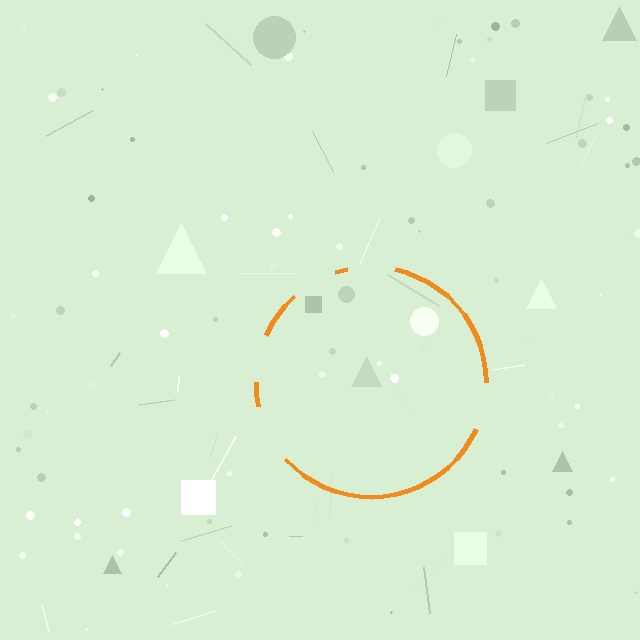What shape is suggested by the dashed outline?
The dashed outline suggests a circle.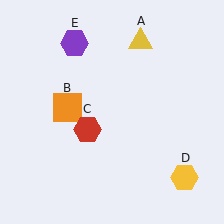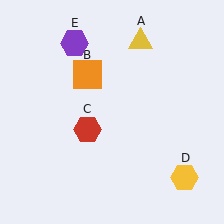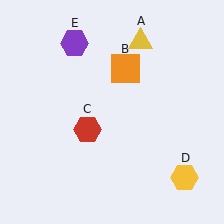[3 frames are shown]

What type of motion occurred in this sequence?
The orange square (object B) rotated clockwise around the center of the scene.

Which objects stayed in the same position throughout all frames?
Yellow triangle (object A) and red hexagon (object C) and yellow hexagon (object D) and purple hexagon (object E) remained stationary.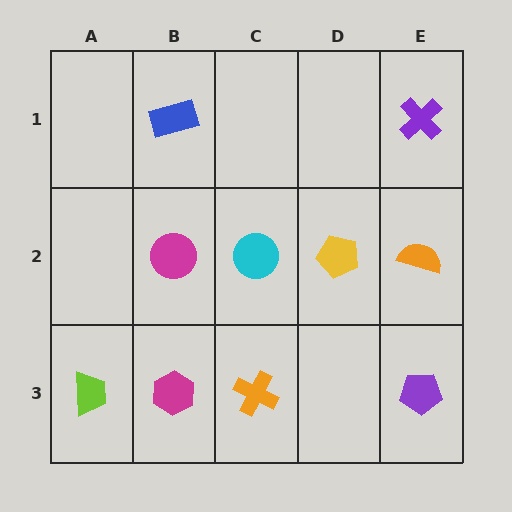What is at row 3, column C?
An orange cross.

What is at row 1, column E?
A purple cross.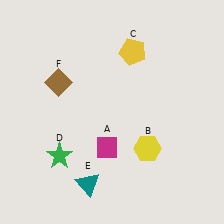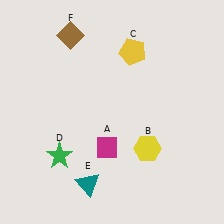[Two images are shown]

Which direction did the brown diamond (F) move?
The brown diamond (F) moved up.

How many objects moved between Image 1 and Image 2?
1 object moved between the two images.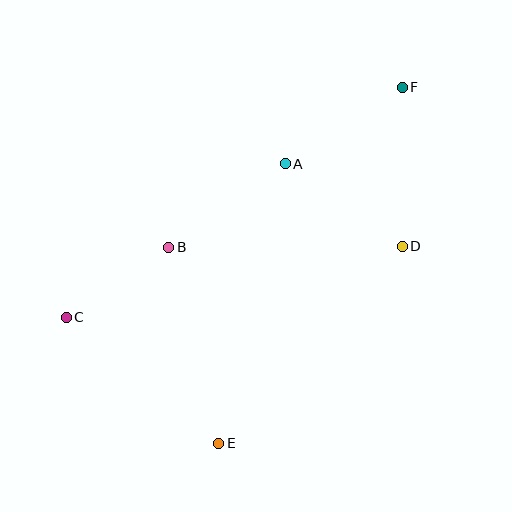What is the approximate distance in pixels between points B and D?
The distance between B and D is approximately 233 pixels.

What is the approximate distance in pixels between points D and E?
The distance between D and E is approximately 269 pixels.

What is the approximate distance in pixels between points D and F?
The distance between D and F is approximately 159 pixels.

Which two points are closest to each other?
Points B and C are closest to each other.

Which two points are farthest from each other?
Points C and F are farthest from each other.